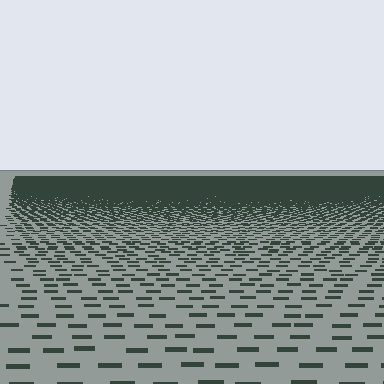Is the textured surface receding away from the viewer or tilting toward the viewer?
The surface is receding away from the viewer. Texture elements get smaller and denser toward the top.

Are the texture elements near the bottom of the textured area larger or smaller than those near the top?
Larger. Near the bottom, elements are closer to the viewer and appear at a bigger on-screen size.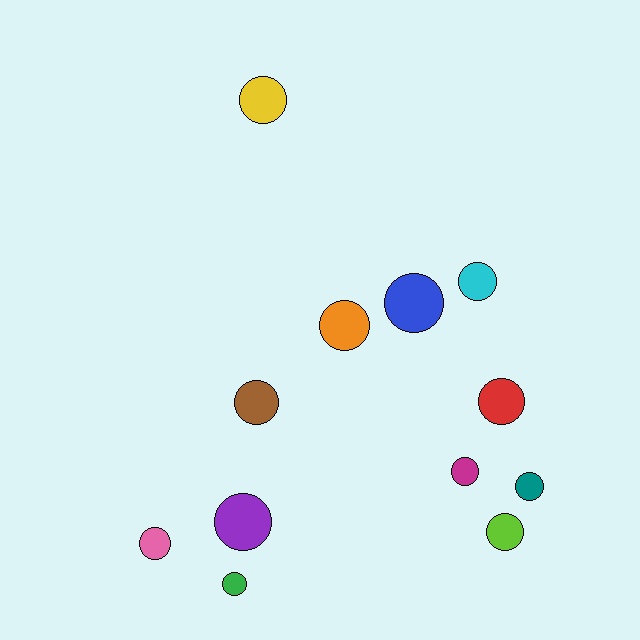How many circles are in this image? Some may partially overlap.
There are 12 circles.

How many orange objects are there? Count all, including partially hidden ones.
There is 1 orange object.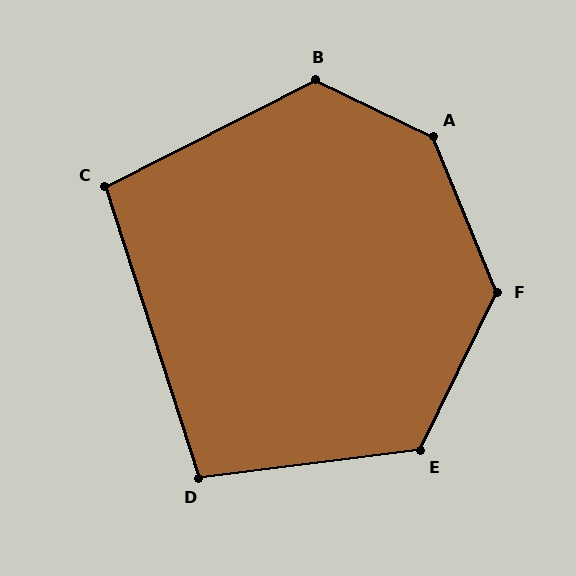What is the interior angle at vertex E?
Approximately 123 degrees (obtuse).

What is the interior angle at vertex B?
Approximately 127 degrees (obtuse).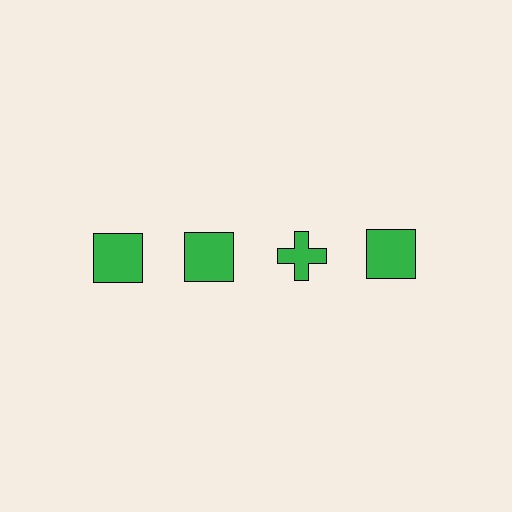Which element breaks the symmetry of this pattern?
The green cross in the top row, center column breaks the symmetry. All other shapes are green squares.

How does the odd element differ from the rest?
It has a different shape: cross instead of square.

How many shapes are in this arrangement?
There are 4 shapes arranged in a grid pattern.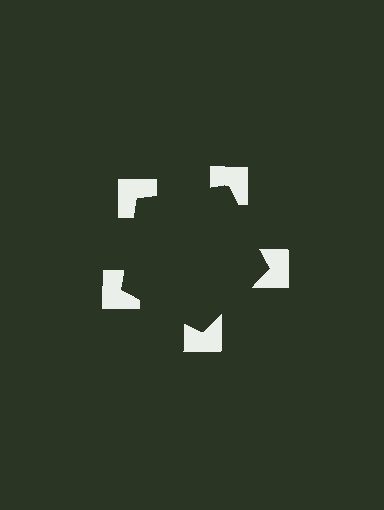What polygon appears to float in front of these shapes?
An illusory pentagon — its edges are inferred from the aligned wedge cuts in the notched squares, not physically drawn.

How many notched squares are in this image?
There are 5 — one at each vertex of the illusory pentagon.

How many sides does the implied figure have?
5 sides.